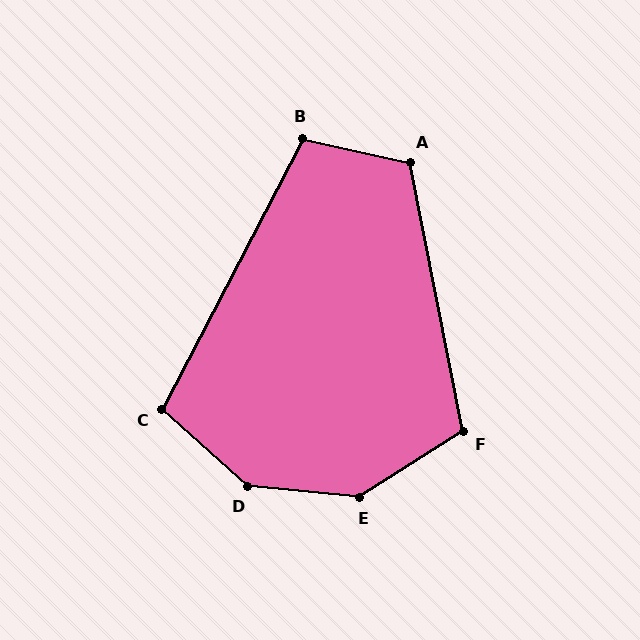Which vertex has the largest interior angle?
D, at approximately 144 degrees.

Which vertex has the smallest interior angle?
C, at approximately 105 degrees.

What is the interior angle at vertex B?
Approximately 105 degrees (obtuse).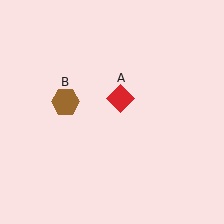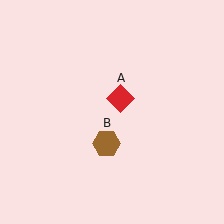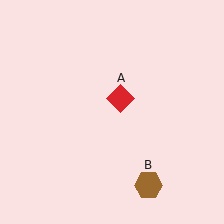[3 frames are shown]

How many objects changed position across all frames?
1 object changed position: brown hexagon (object B).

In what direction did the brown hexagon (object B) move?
The brown hexagon (object B) moved down and to the right.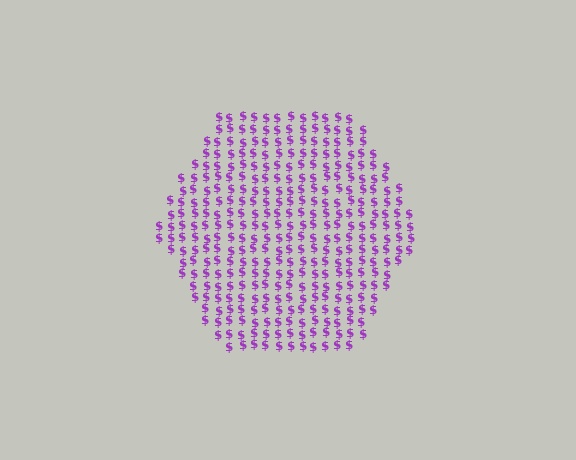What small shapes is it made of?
It is made of small dollar signs.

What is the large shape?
The large shape is a hexagon.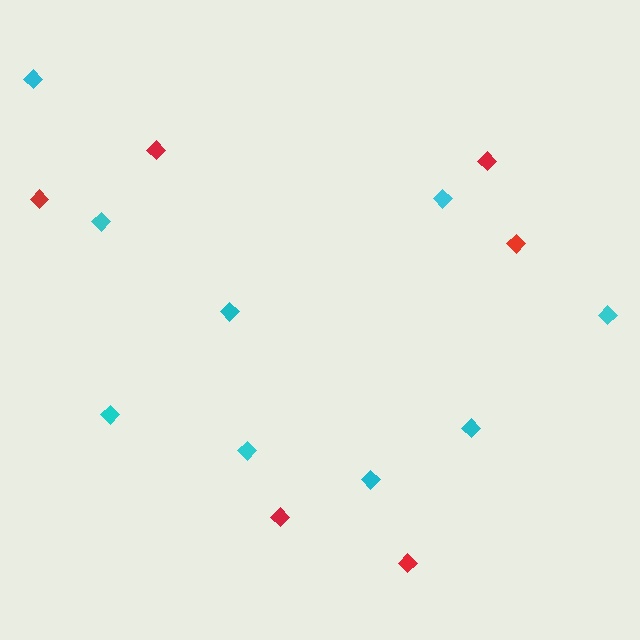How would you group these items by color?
There are 2 groups: one group of red diamonds (6) and one group of cyan diamonds (9).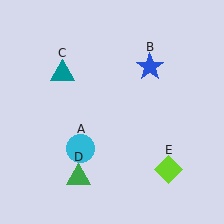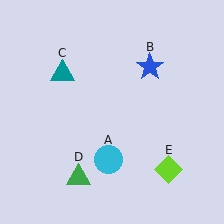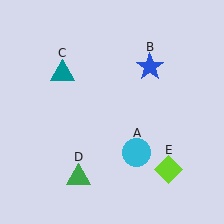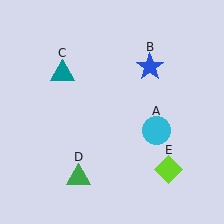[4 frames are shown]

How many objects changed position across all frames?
1 object changed position: cyan circle (object A).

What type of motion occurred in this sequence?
The cyan circle (object A) rotated counterclockwise around the center of the scene.